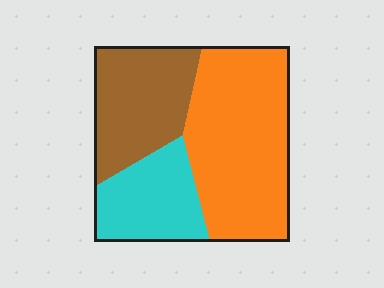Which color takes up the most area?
Orange, at roughly 50%.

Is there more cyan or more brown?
Brown.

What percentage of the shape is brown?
Brown covers 29% of the shape.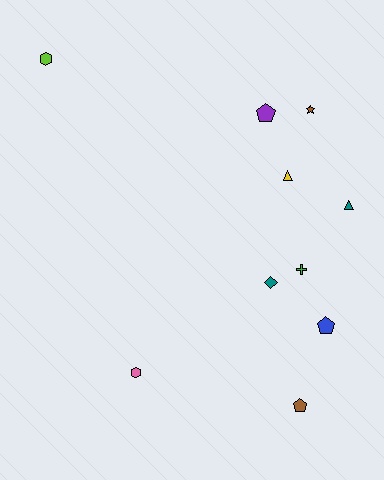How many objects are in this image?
There are 10 objects.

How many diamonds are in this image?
There is 1 diamond.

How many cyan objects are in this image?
There are no cyan objects.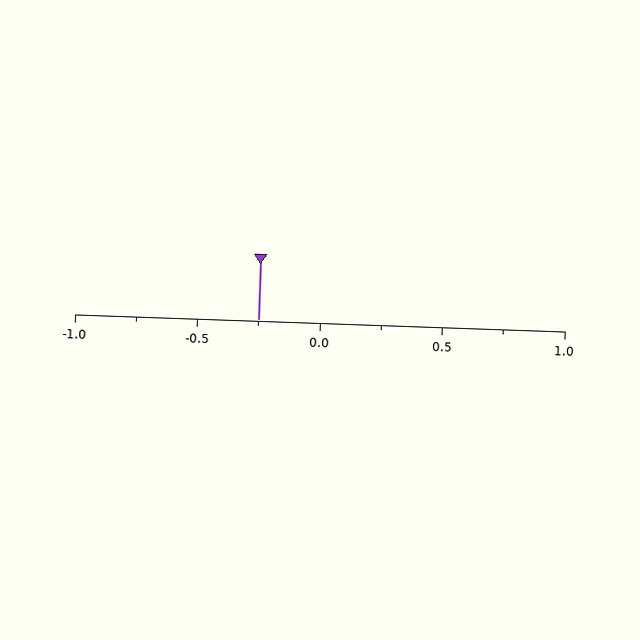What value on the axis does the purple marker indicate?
The marker indicates approximately -0.25.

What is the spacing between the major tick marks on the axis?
The major ticks are spaced 0.5 apart.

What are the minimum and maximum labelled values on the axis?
The axis runs from -1.0 to 1.0.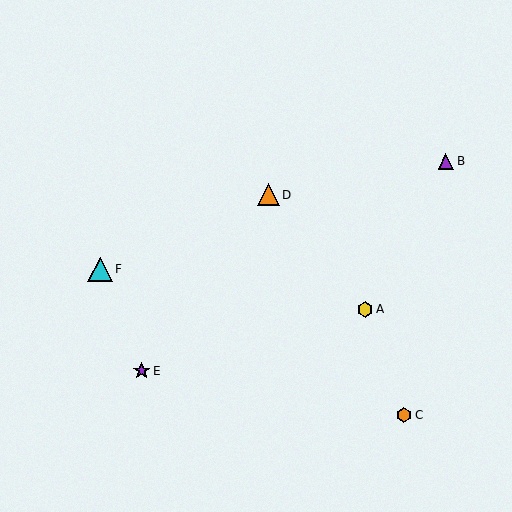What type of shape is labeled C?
Shape C is an orange hexagon.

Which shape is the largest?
The cyan triangle (labeled F) is the largest.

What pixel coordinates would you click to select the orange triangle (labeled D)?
Click at (269, 195) to select the orange triangle D.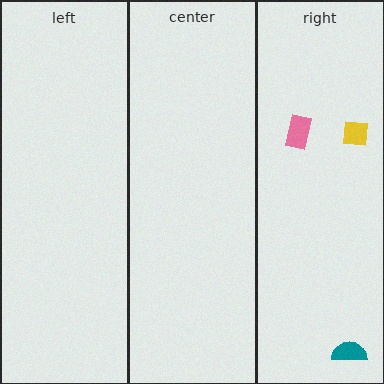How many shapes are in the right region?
3.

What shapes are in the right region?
The pink rectangle, the teal semicircle, the yellow square.